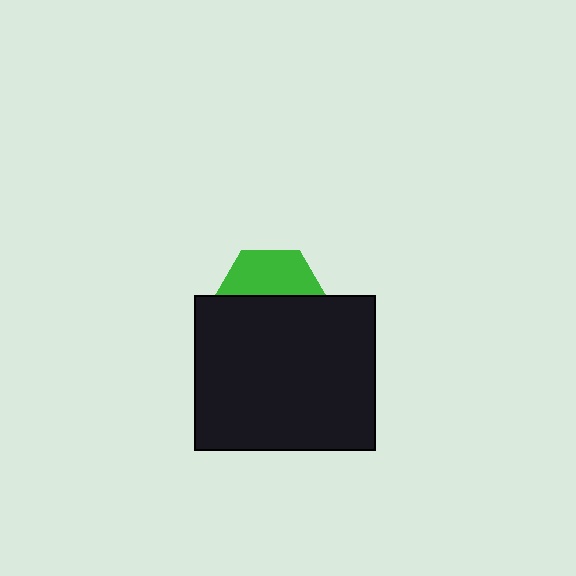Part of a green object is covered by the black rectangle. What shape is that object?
It is a hexagon.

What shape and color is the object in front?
The object in front is a black rectangle.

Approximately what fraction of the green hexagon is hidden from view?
Roughly 56% of the green hexagon is hidden behind the black rectangle.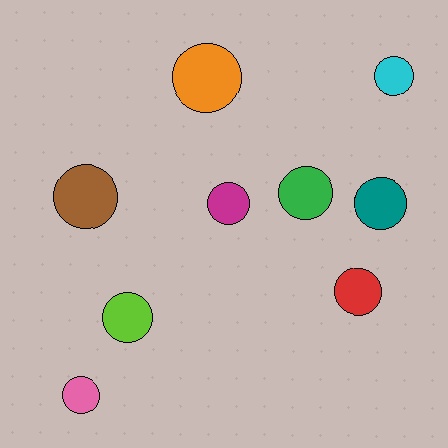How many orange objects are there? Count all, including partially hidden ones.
There is 1 orange object.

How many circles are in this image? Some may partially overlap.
There are 9 circles.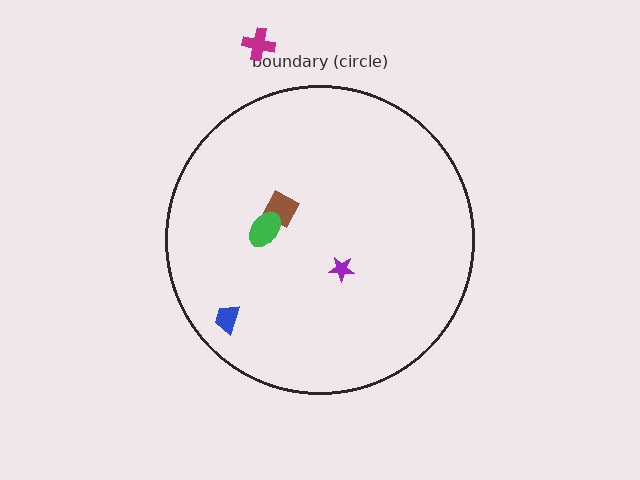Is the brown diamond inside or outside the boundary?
Inside.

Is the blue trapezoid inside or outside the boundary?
Inside.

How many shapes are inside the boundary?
4 inside, 1 outside.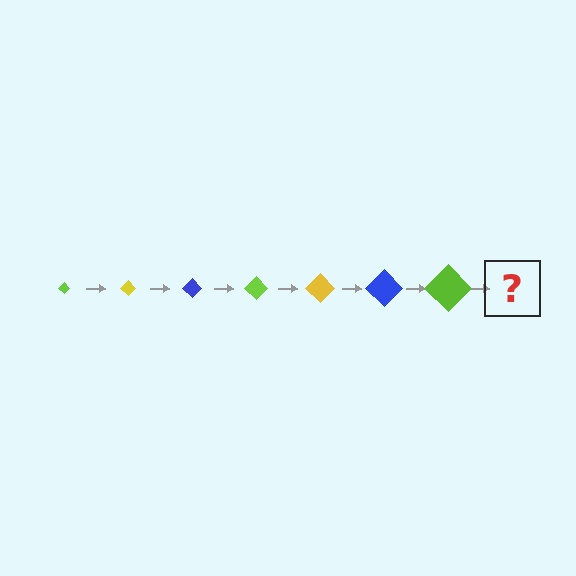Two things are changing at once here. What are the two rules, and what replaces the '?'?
The two rules are that the diamond grows larger each step and the color cycles through lime, yellow, and blue. The '?' should be a yellow diamond, larger than the previous one.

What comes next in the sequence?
The next element should be a yellow diamond, larger than the previous one.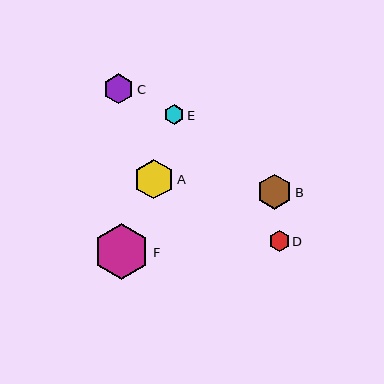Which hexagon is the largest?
Hexagon F is the largest with a size of approximately 56 pixels.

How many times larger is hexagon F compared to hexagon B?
Hexagon F is approximately 1.6 times the size of hexagon B.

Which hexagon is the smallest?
Hexagon E is the smallest with a size of approximately 20 pixels.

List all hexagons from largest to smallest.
From largest to smallest: F, A, B, C, D, E.